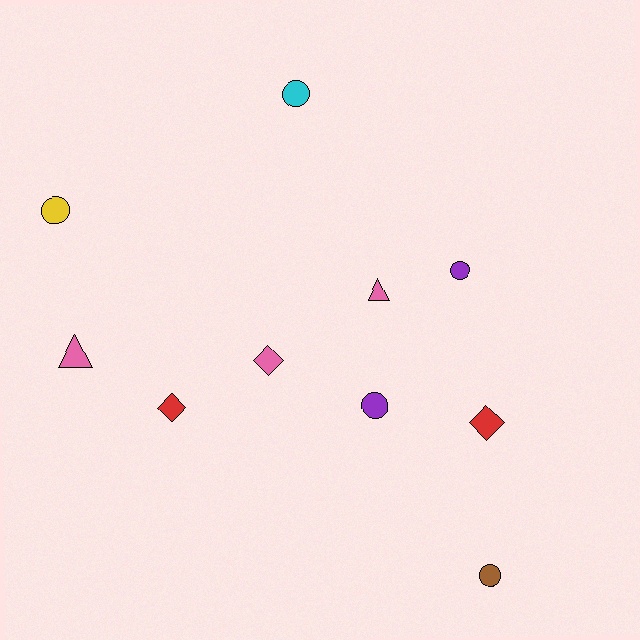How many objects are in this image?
There are 10 objects.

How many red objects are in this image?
There are 2 red objects.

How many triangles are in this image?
There are 2 triangles.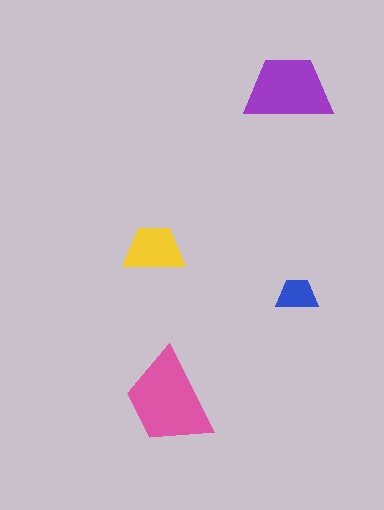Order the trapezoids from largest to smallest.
the pink one, the purple one, the yellow one, the blue one.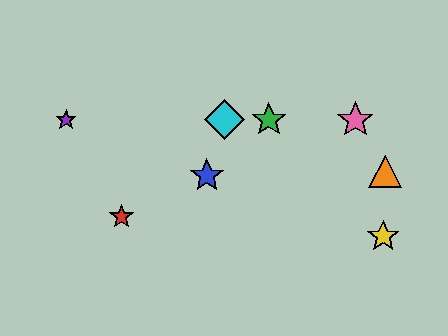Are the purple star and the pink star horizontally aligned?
Yes, both are at y≈120.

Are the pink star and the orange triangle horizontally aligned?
No, the pink star is at y≈120 and the orange triangle is at y≈172.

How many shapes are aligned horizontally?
4 shapes (the green star, the purple star, the cyan diamond, the pink star) are aligned horizontally.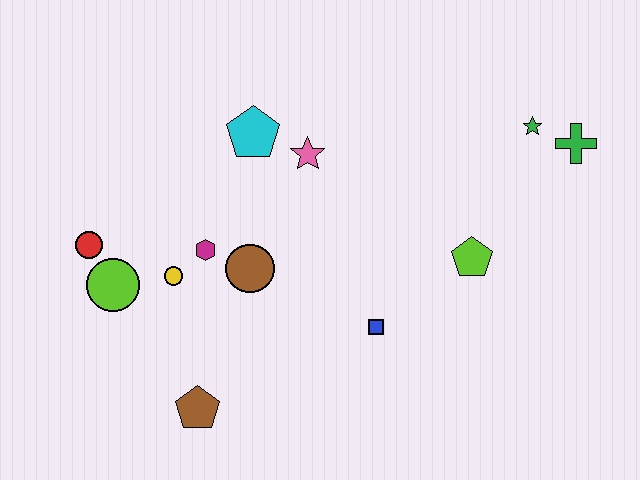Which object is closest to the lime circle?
The red circle is closest to the lime circle.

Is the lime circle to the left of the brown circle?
Yes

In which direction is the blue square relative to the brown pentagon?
The blue square is to the right of the brown pentagon.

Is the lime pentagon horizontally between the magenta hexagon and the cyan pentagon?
No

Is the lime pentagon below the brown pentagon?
No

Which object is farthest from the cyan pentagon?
The green cross is farthest from the cyan pentagon.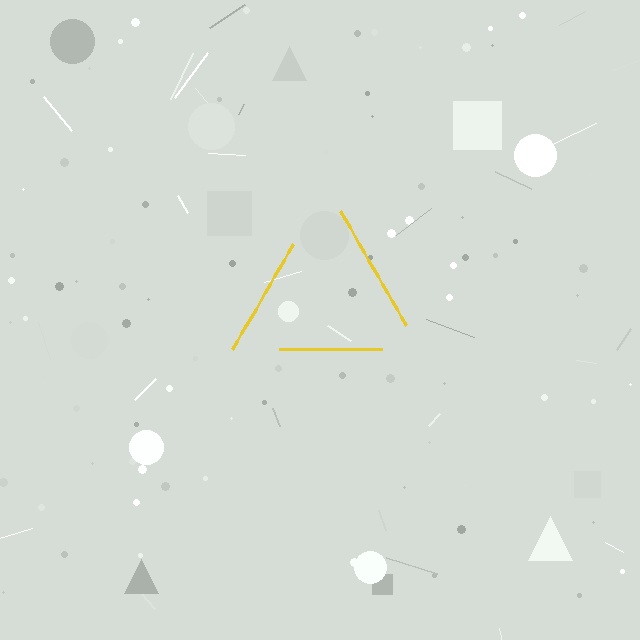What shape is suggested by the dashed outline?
The dashed outline suggests a triangle.